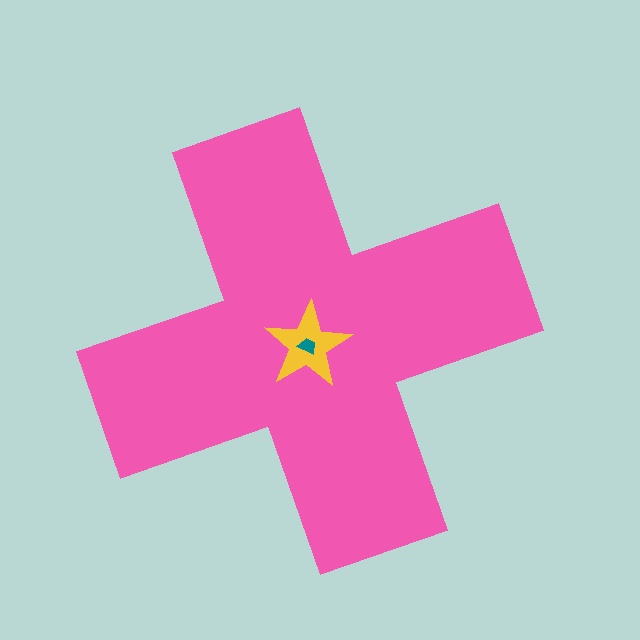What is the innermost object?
The teal trapezoid.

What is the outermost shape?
The pink cross.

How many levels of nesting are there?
3.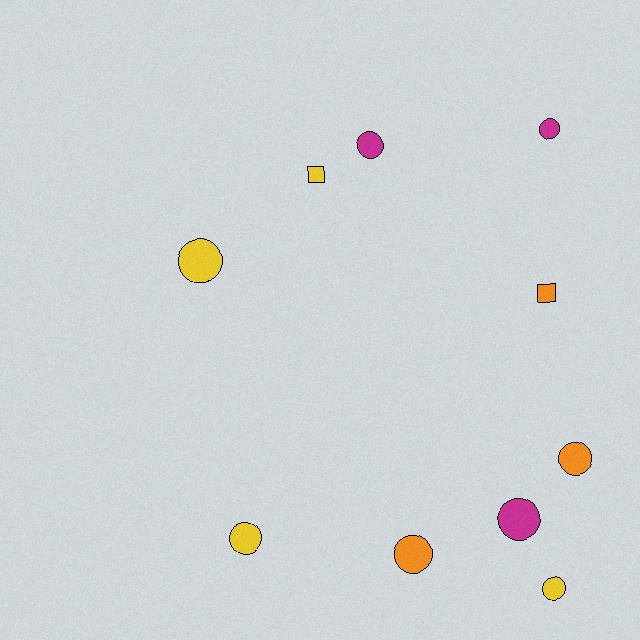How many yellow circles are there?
There are 3 yellow circles.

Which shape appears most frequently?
Circle, with 8 objects.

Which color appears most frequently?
Yellow, with 4 objects.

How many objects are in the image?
There are 10 objects.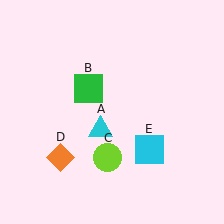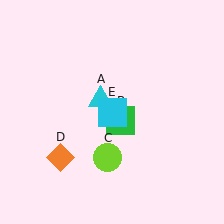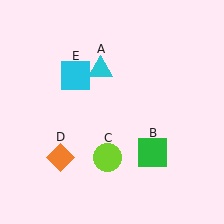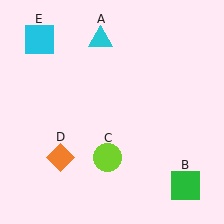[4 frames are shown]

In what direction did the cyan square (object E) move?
The cyan square (object E) moved up and to the left.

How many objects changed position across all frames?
3 objects changed position: cyan triangle (object A), green square (object B), cyan square (object E).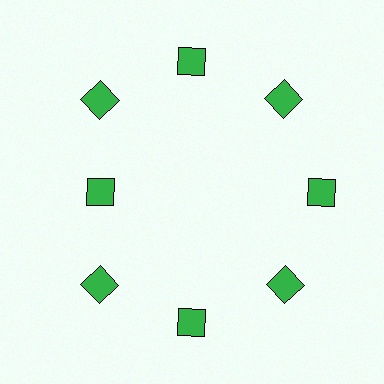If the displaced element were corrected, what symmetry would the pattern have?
It would have 8-fold rotational symmetry — the pattern would map onto itself every 45 degrees.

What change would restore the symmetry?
The symmetry would be restored by moving it outward, back onto the ring so that all 8 squares sit at equal angles and equal distance from the center.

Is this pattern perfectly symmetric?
No. The 8 green squares are arranged in a ring, but one element near the 9 o'clock position is pulled inward toward the center, breaking the 8-fold rotational symmetry.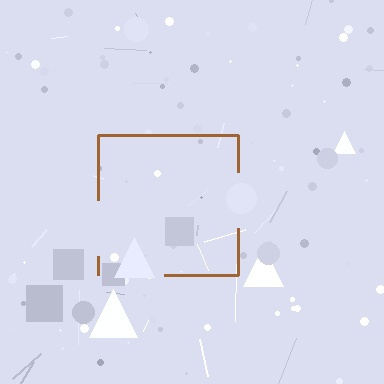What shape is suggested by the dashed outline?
The dashed outline suggests a square.